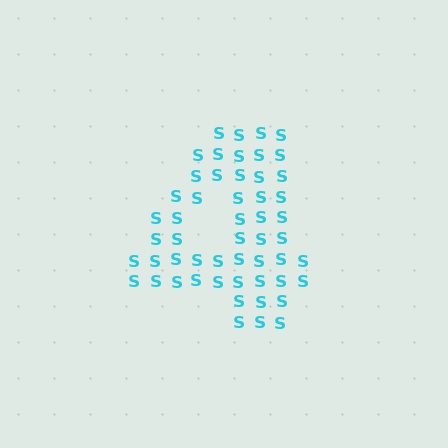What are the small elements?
The small elements are letter S's.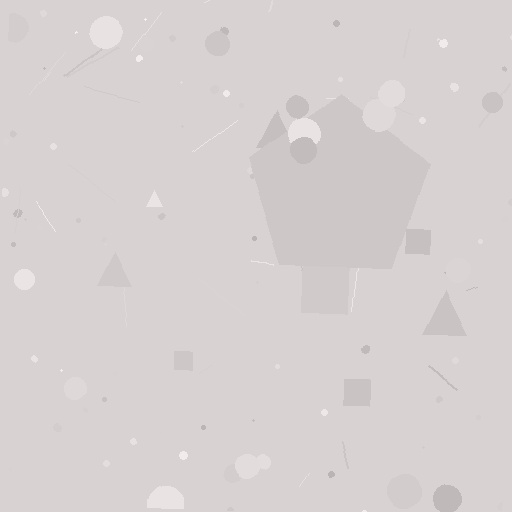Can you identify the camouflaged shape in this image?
The camouflaged shape is a pentagon.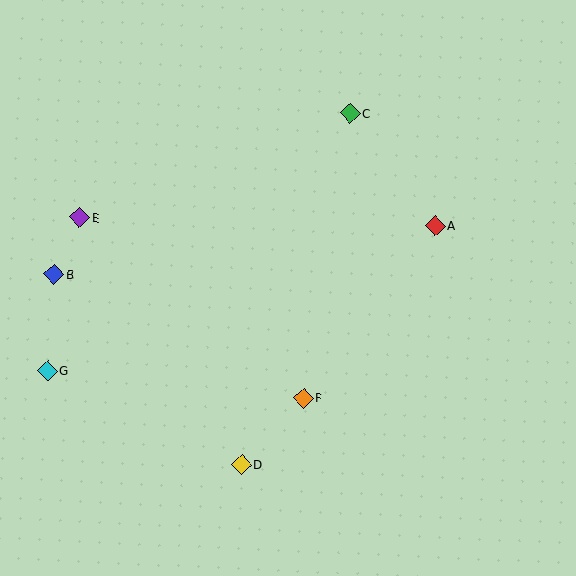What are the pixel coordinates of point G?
Point G is at (47, 371).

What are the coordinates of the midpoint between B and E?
The midpoint between B and E is at (67, 246).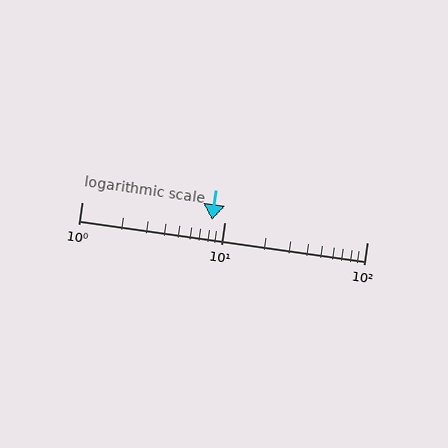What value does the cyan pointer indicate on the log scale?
The pointer indicates approximately 8.2.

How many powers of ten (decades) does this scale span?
The scale spans 2 decades, from 1 to 100.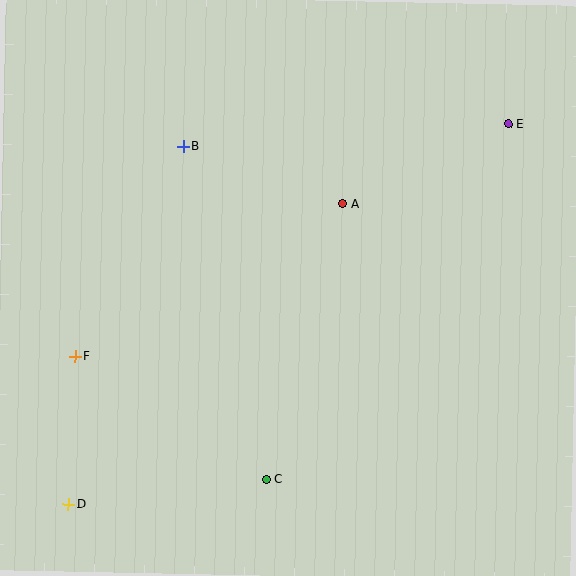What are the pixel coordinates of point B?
Point B is at (183, 146).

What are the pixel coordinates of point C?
Point C is at (267, 479).